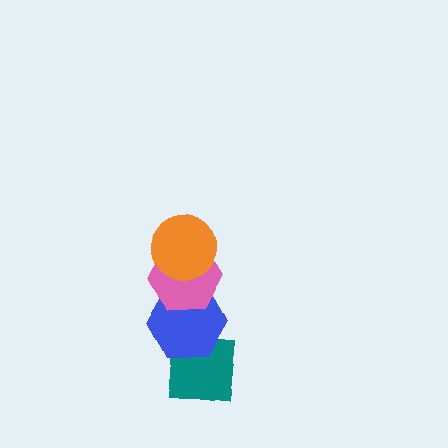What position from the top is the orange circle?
The orange circle is 1st from the top.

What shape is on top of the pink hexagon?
The orange circle is on top of the pink hexagon.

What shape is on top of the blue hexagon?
The pink hexagon is on top of the blue hexagon.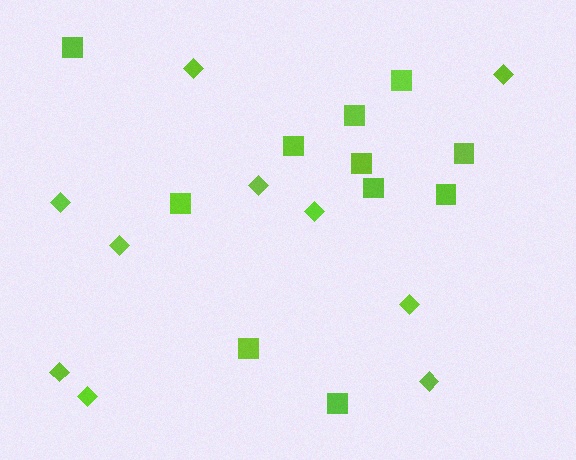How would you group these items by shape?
There are 2 groups: one group of squares (11) and one group of diamonds (10).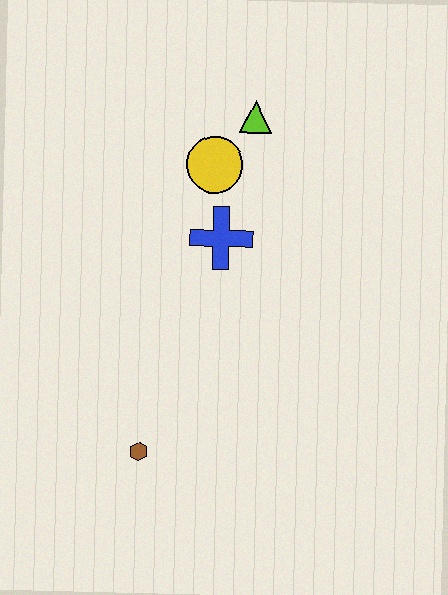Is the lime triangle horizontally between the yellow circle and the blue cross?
No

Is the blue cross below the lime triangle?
Yes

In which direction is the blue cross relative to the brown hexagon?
The blue cross is above the brown hexagon.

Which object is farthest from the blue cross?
The brown hexagon is farthest from the blue cross.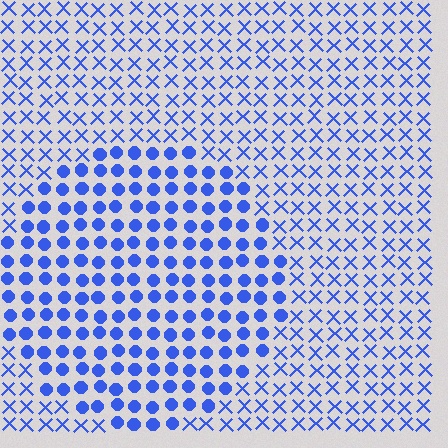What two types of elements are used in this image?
The image uses circles inside the circle region and X marks outside it.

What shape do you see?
I see a circle.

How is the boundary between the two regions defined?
The boundary is defined by a change in element shape: circles inside vs. X marks outside. All elements share the same color and spacing.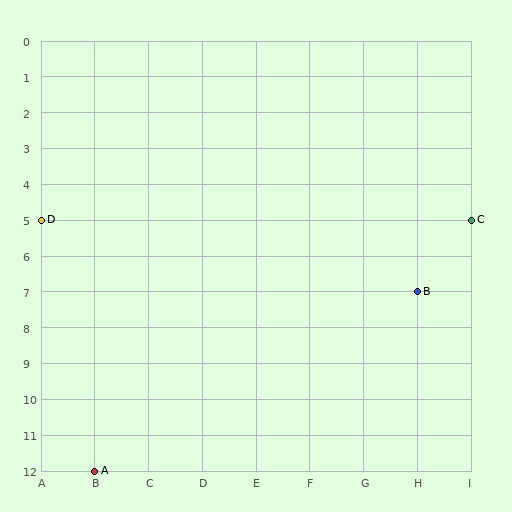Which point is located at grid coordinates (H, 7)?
Point B is at (H, 7).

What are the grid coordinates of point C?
Point C is at grid coordinates (I, 5).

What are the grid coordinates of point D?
Point D is at grid coordinates (A, 5).